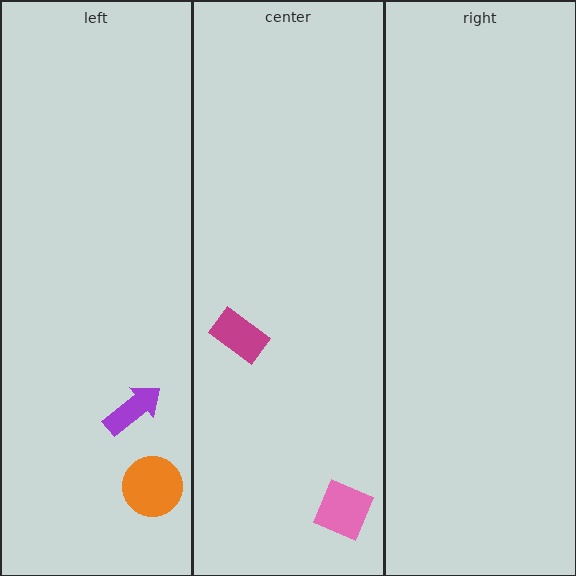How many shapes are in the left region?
2.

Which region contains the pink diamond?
The center region.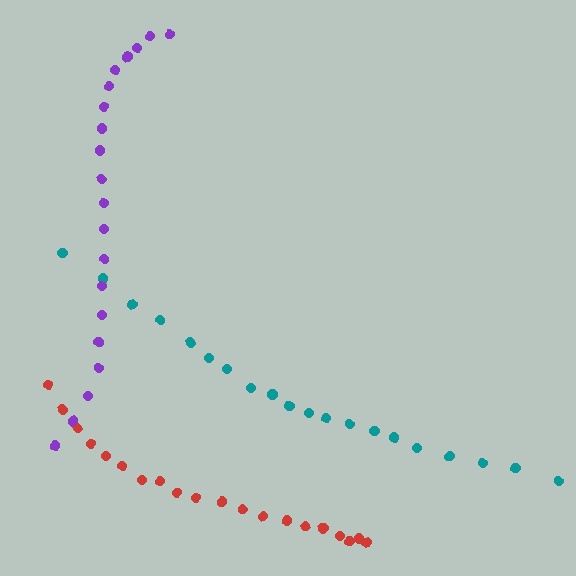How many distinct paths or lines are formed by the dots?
There are 3 distinct paths.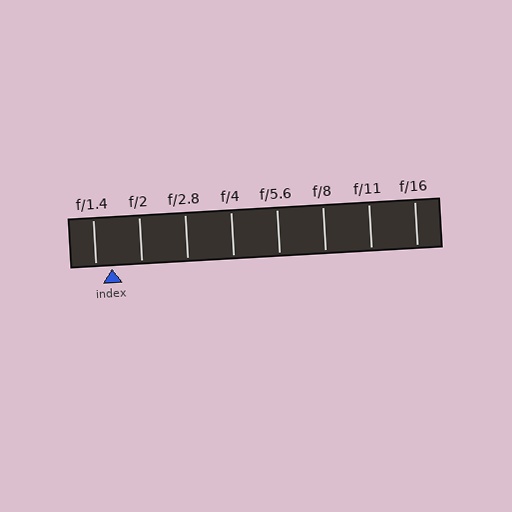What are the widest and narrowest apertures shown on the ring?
The widest aperture shown is f/1.4 and the narrowest is f/16.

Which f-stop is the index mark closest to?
The index mark is closest to f/1.4.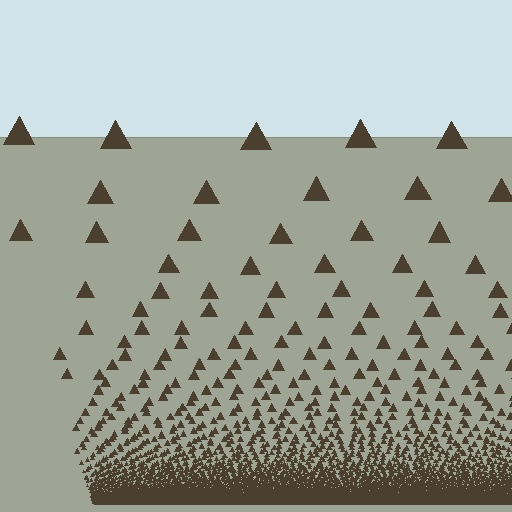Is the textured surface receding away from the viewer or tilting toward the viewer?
The surface appears to tilt toward the viewer. Texture elements get larger and sparser toward the top.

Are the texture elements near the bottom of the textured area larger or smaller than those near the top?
Smaller. The gradient is inverted — elements near the bottom are smaller and denser.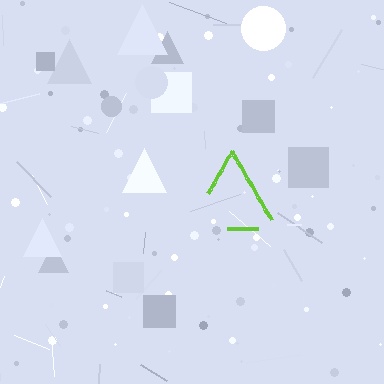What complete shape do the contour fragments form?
The contour fragments form a triangle.